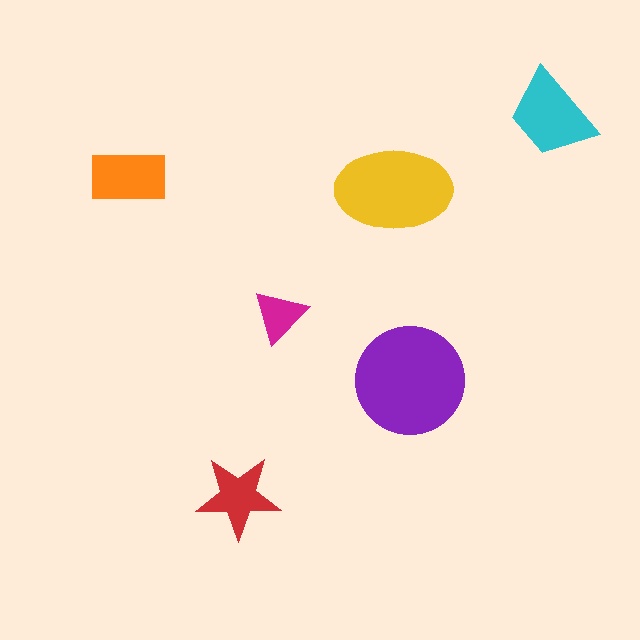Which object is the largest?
The purple circle.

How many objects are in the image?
There are 6 objects in the image.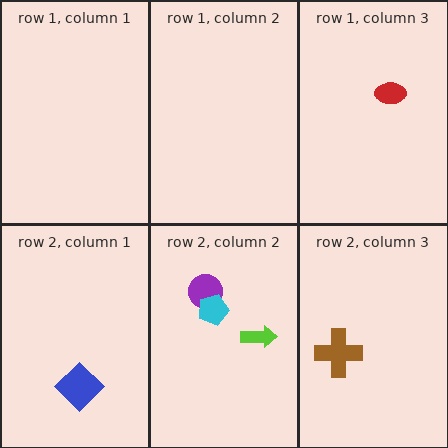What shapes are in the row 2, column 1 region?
The blue diamond.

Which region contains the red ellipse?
The row 1, column 3 region.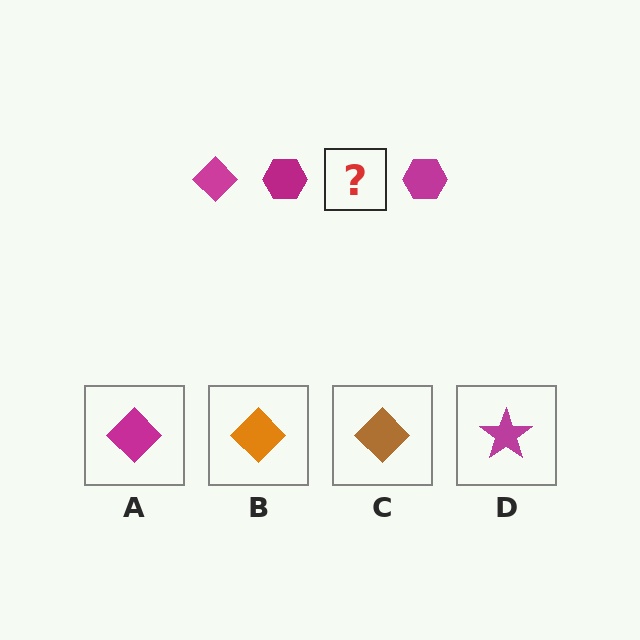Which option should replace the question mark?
Option A.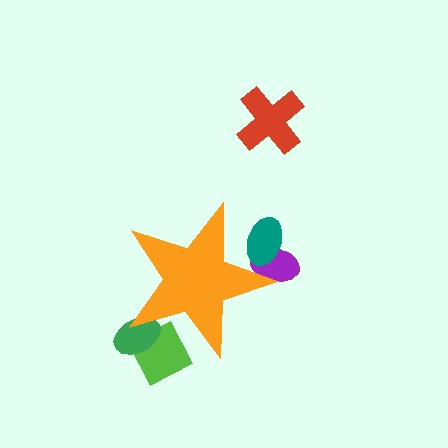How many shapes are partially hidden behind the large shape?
4 shapes are partially hidden.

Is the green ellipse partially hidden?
Yes, the green ellipse is partially hidden behind the orange star.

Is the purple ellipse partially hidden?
Yes, the purple ellipse is partially hidden behind the orange star.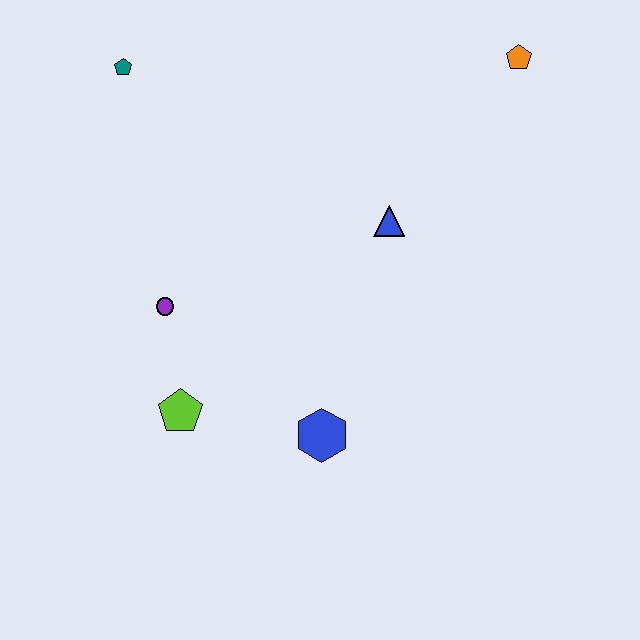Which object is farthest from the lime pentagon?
The orange pentagon is farthest from the lime pentagon.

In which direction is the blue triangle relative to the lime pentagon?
The blue triangle is to the right of the lime pentagon.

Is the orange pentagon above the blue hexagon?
Yes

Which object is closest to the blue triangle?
The orange pentagon is closest to the blue triangle.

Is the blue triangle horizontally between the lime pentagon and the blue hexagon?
No